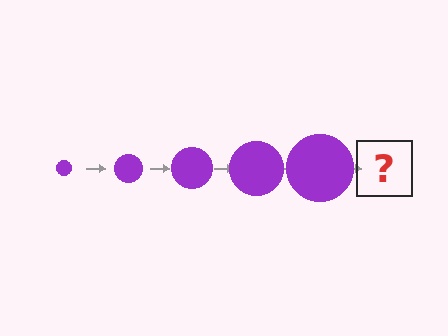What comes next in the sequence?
The next element should be a purple circle, larger than the previous one.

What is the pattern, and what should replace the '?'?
The pattern is that the circle gets progressively larger each step. The '?' should be a purple circle, larger than the previous one.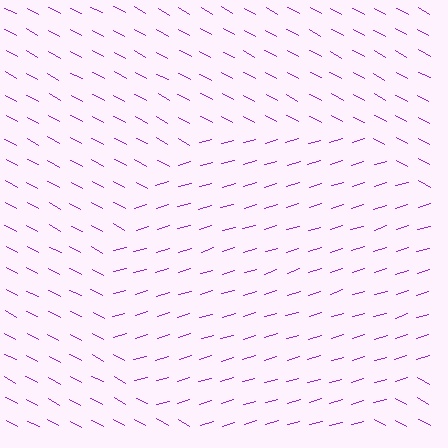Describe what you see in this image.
The image is filled with small purple line segments. A circle region in the image has lines oriented differently from the surrounding lines, creating a visible texture boundary.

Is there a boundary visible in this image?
Yes, there is a texture boundary formed by a change in line orientation.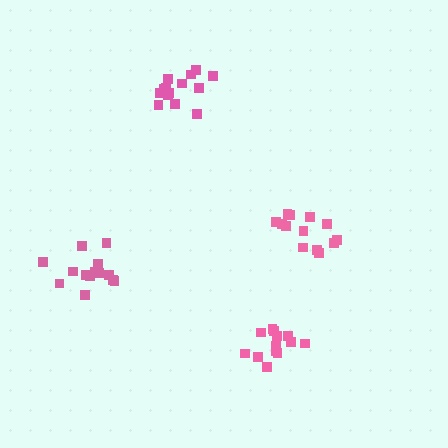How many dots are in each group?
Group 1: 13 dots, Group 2: 14 dots, Group 3: 14 dots, Group 4: 13 dots (54 total).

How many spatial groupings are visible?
There are 4 spatial groupings.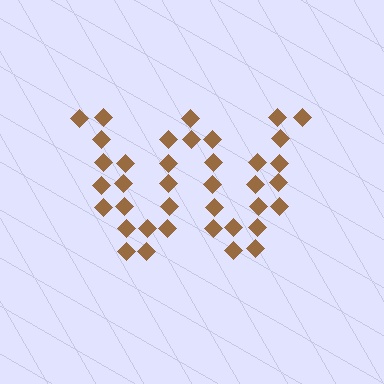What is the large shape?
The large shape is the letter W.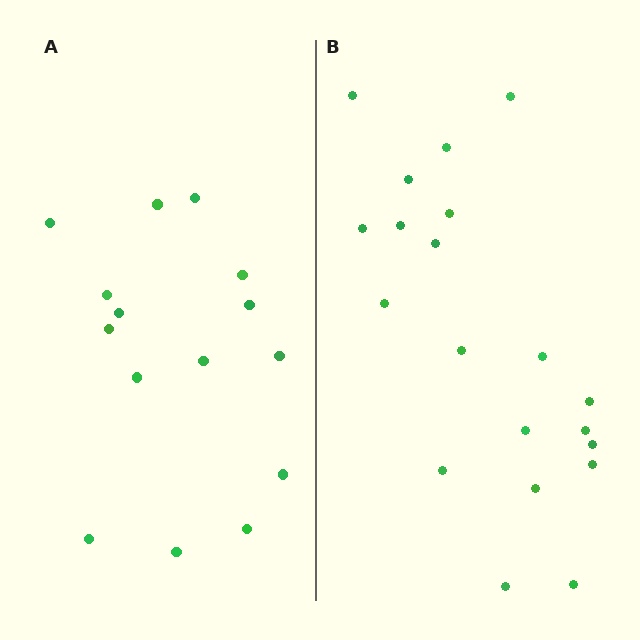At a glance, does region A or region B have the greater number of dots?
Region B (the right region) has more dots.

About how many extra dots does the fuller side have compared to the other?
Region B has about 5 more dots than region A.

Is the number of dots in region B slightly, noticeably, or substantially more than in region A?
Region B has noticeably more, but not dramatically so. The ratio is roughly 1.3 to 1.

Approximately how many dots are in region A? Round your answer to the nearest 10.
About 20 dots. (The exact count is 15, which rounds to 20.)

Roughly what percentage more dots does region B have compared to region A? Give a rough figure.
About 35% more.